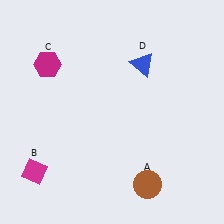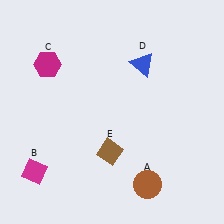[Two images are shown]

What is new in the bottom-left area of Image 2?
A brown diamond (E) was added in the bottom-left area of Image 2.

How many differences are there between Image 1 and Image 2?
There is 1 difference between the two images.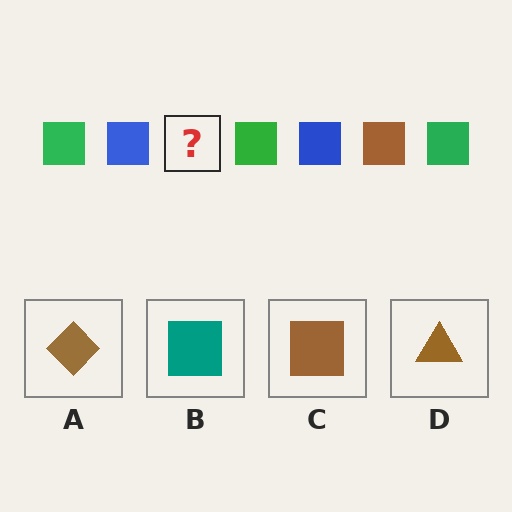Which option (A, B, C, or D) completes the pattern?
C.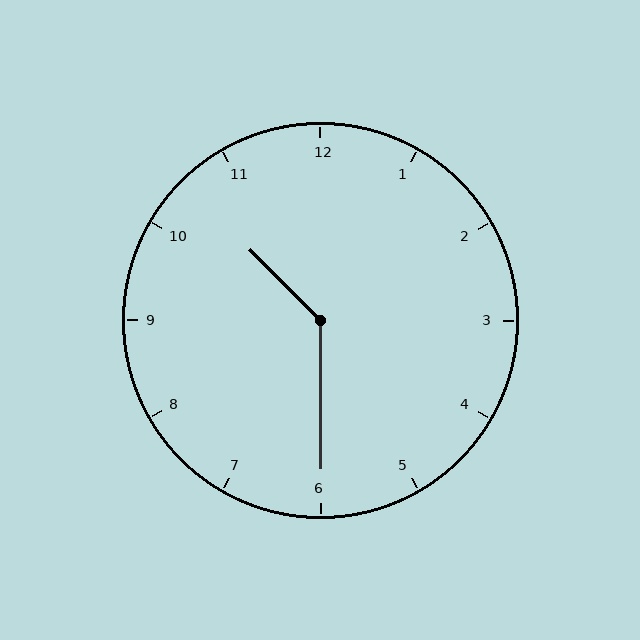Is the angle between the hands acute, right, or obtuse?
It is obtuse.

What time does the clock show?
10:30.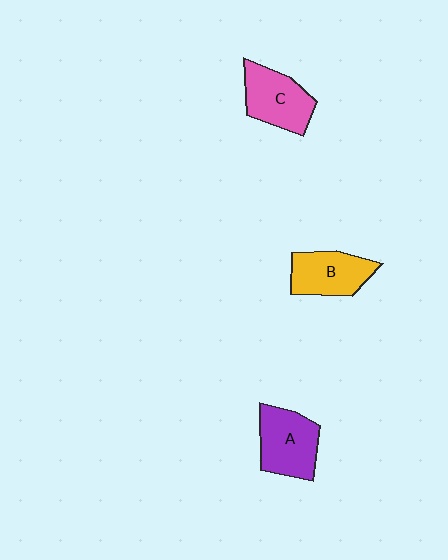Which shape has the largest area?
Shape A (purple).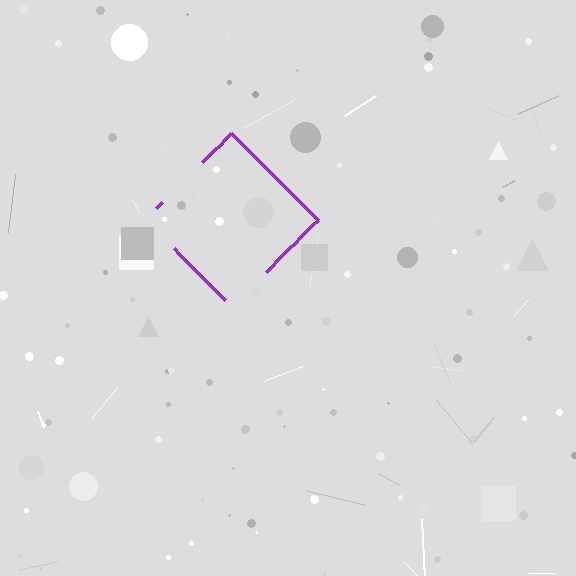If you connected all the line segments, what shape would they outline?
They would outline a diamond.